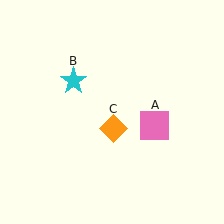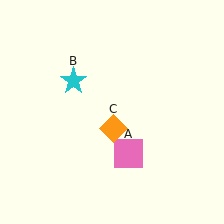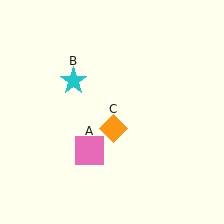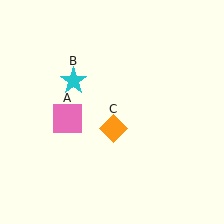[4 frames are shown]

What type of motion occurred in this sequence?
The pink square (object A) rotated clockwise around the center of the scene.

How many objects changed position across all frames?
1 object changed position: pink square (object A).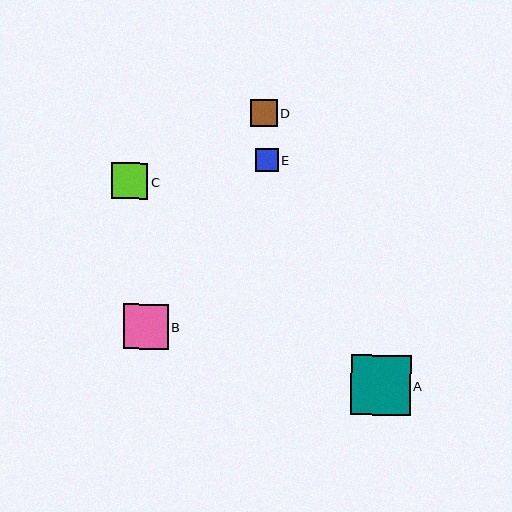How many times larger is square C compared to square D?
Square C is approximately 1.4 times the size of square D.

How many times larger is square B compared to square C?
Square B is approximately 1.2 times the size of square C.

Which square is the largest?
Square A is the largest with a size of approximately 60 pixels.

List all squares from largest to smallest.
From largest to smallest: A, B, C, D, E.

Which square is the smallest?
Square E is the smallest with a size of approximately 23 pixels.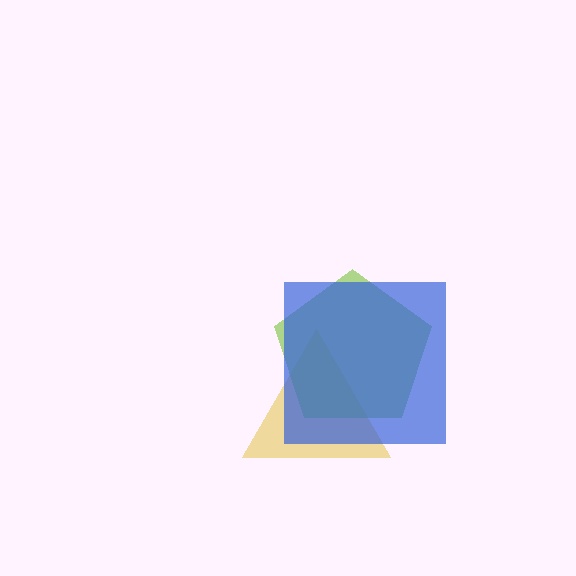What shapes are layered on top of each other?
The layered shapes are: a yellow triangle, a lime pentagon, a blue square.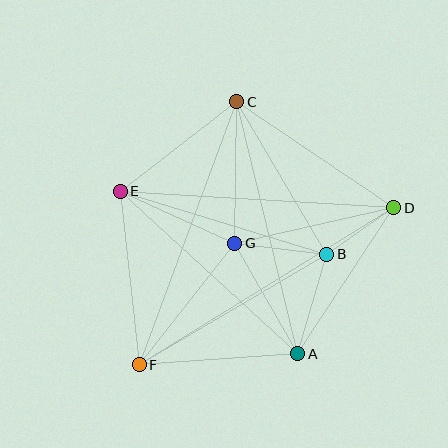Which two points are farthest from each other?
Points D and F are farthest from each other.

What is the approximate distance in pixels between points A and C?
The distance between A and C is approximately 259 pixels.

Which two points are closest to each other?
Points B and D are closest to each other.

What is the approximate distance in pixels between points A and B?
The distance between A and B is approximately 104 pixels.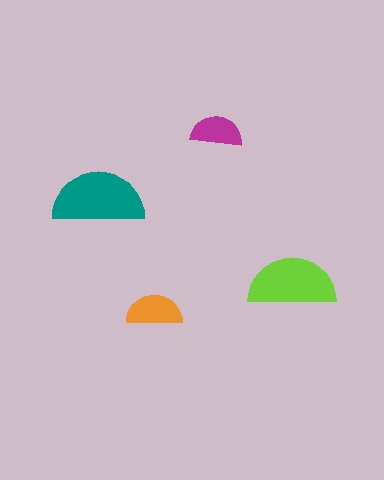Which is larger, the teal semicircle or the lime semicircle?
The teal one.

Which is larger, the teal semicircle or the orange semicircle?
The teal one.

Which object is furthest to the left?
The teal semicircle is leftmost.